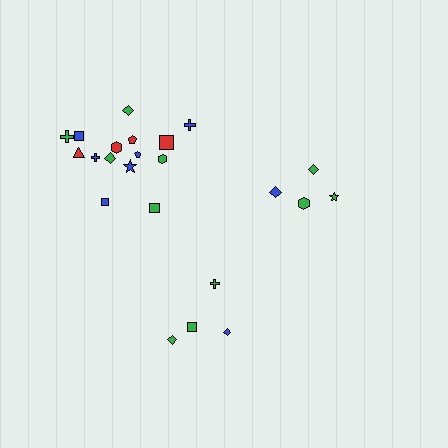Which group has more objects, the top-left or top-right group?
The top-left group.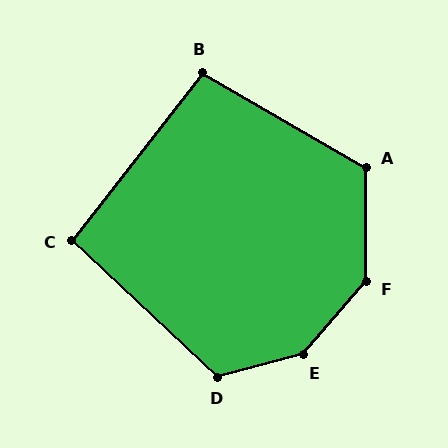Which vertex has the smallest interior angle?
C, at approximately 95 degrees.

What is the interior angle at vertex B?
Approximately 98 degrees (obtuse).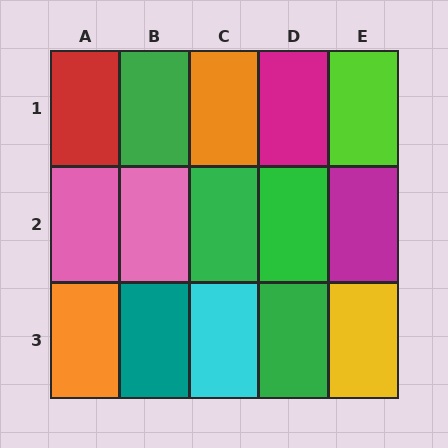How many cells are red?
1 cell is red.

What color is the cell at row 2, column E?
Magenta.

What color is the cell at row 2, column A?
Pink.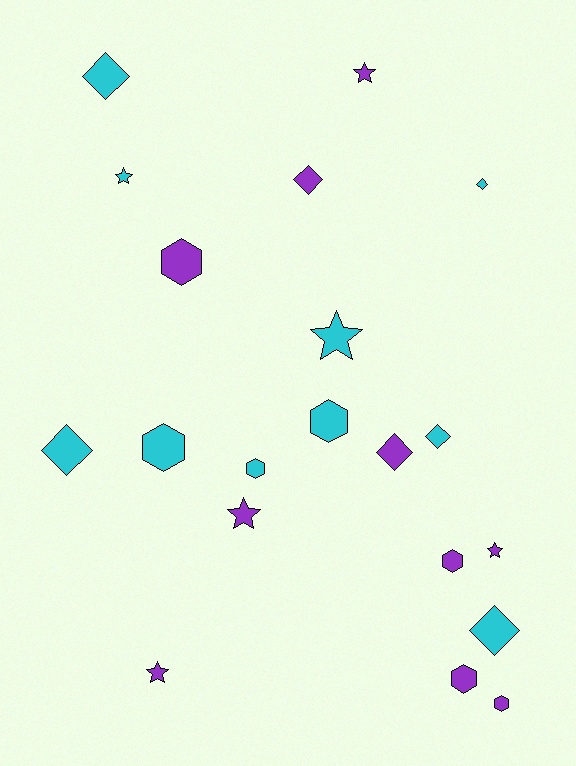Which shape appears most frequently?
Hexagon, with 7 objects.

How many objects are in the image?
There are 20 objects.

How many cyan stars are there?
There are 2 cyan stars.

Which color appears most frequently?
Cyan, with 10 objects.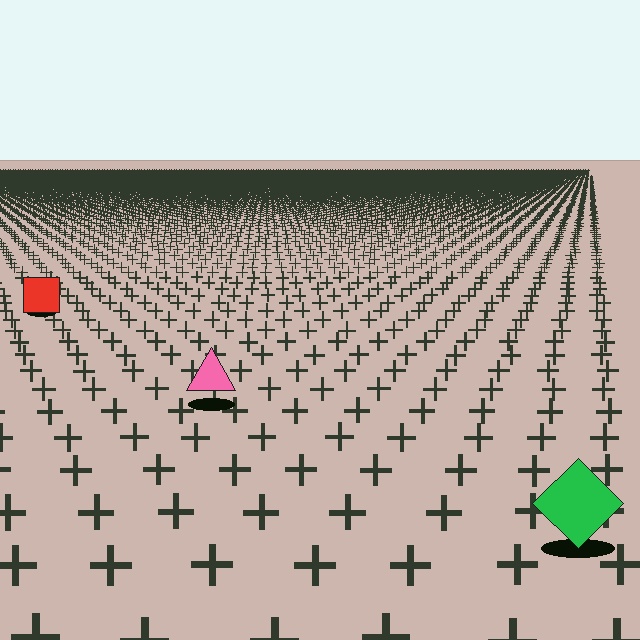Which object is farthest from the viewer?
The red square is farthest from the viewer. It appears smaller and the ground texture around it is denser.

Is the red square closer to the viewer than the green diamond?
No. The green diamond is closer — you can tell from the texture gradient: the ground texture is coarser near it.